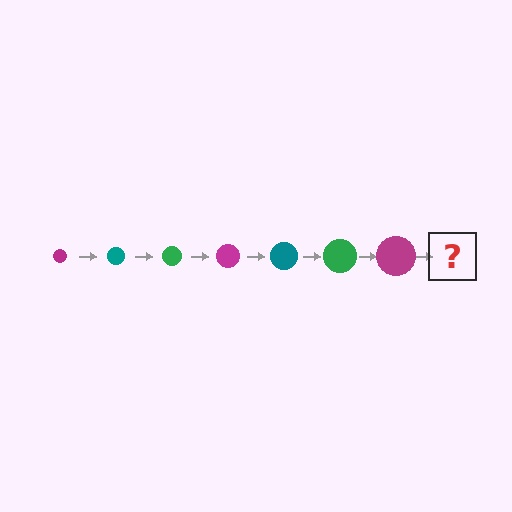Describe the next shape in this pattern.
It should be a teal circle, larger than the previous one.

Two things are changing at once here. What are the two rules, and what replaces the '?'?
The two rules are that the circle grows larger each step and the color cycles through magenta, teal, and green. The '?' should be a teal circle, larger than the previous one.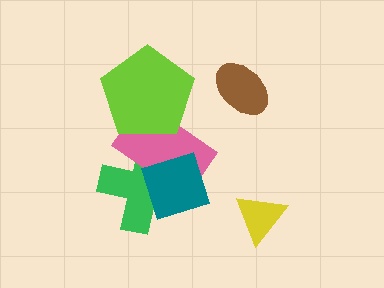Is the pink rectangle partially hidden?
Yes, it is partially covered by another shape.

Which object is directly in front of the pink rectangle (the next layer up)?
The lime pentagon is directly in front of the pink rectangle.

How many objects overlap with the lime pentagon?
1 object overlaps with the lime pentagon.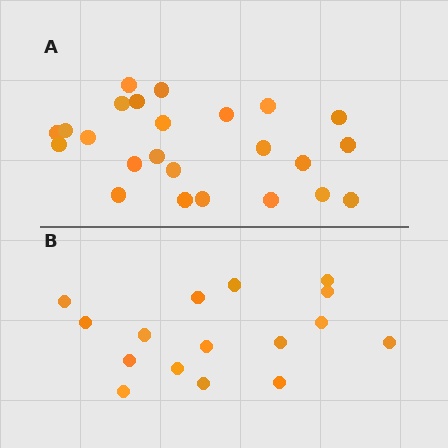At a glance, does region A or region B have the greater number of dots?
Region A (the top region) has more dots.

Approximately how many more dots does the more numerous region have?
Region A has roughly 8 or so more dots than region B.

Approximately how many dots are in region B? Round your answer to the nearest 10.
About 20 dots. (The exact count is 16, which rounds to 20.)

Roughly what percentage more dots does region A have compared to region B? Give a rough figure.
About 50% more.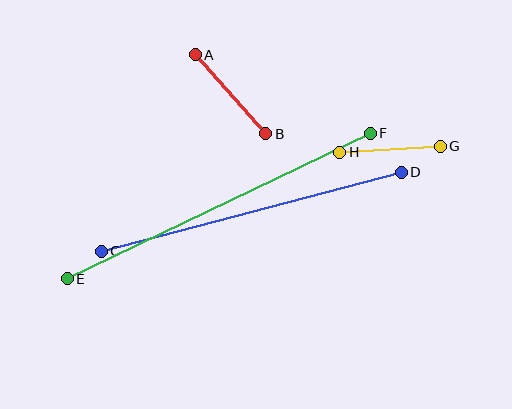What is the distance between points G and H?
The distance is approximately 101 pixels.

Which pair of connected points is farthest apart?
Points E and F are farthest apart.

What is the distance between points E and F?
The distance is approximately 336 pixels.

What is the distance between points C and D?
The distance is approximately 310 pixels.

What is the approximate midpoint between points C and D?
The midpoint is at approximately (251, 212) pixels.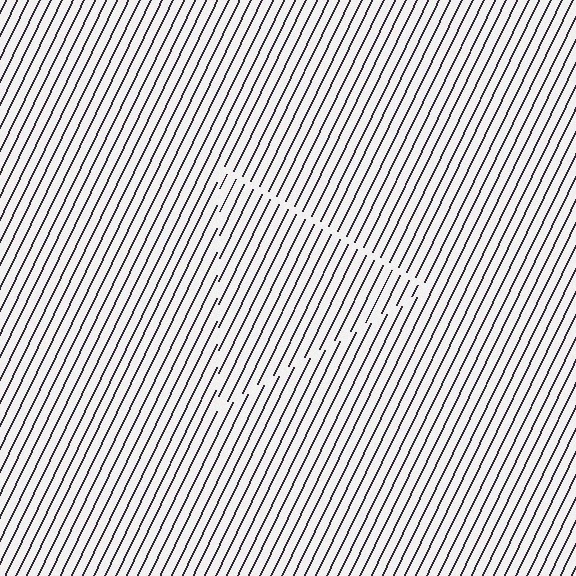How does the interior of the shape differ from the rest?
The interior of the shape contains the same grating, shifted by half a period — the contour is defined by the phase discontinuity where line-ends from the inner and outer gratings abut.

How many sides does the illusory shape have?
3 sides — the line-ends trace a triangle.